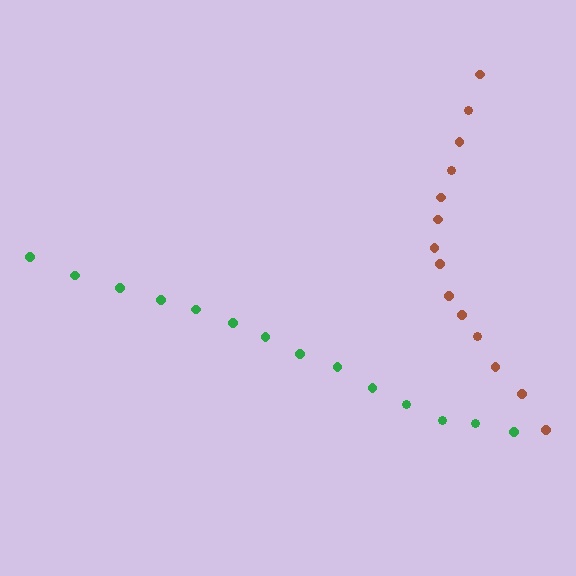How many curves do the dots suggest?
There are 2 distinct paths.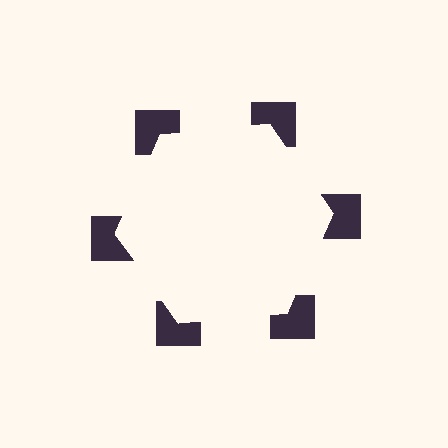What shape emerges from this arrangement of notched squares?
An illusory hexagon — its edges are inferred from the aligned wedge cuts in the notched squares, not physically drawn.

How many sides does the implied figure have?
6 sides.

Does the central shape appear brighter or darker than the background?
It typically appears slightly brighter than the background, even though no actual brightness change is drawn.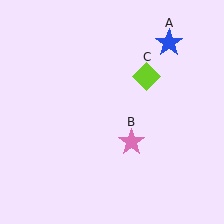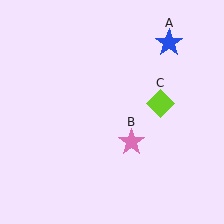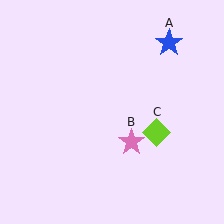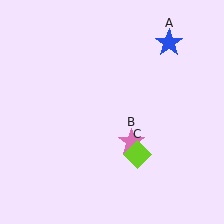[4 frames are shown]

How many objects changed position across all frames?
1 object changed position: lime diamond (object C).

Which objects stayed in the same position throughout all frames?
Blue star (object A) and pink star (object B) remained stationary.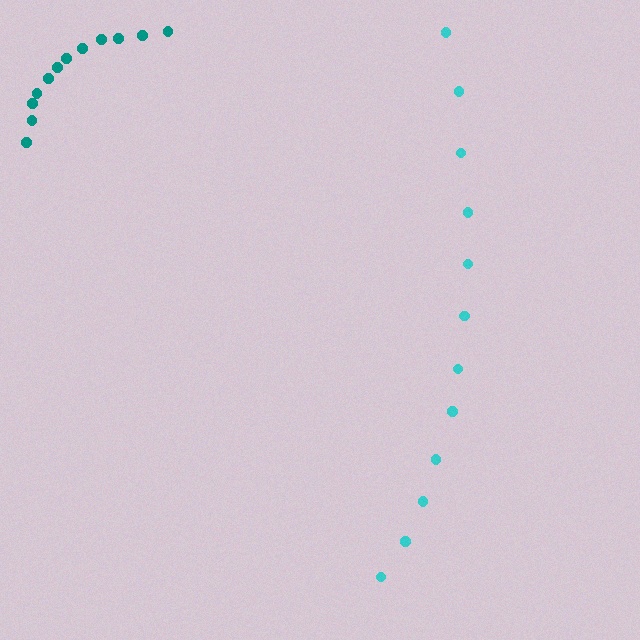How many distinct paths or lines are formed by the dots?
There are 2 distinct paths.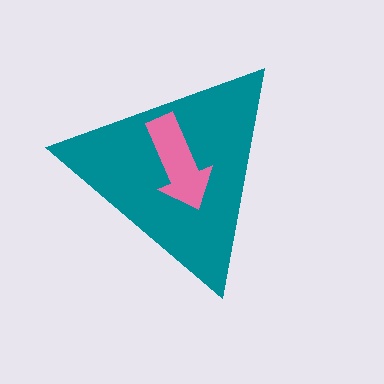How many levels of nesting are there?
2.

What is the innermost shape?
The pink arrow.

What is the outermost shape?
The teal triangle.